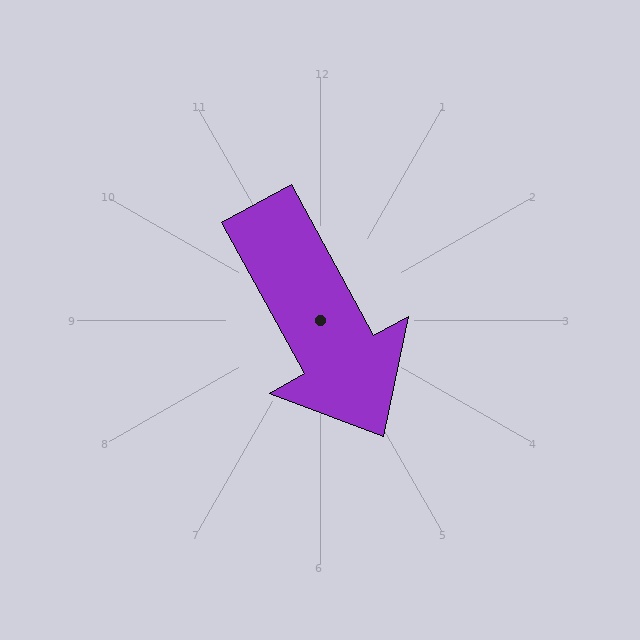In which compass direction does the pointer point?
Southeast.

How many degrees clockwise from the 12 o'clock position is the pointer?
Approximately 151 degrees.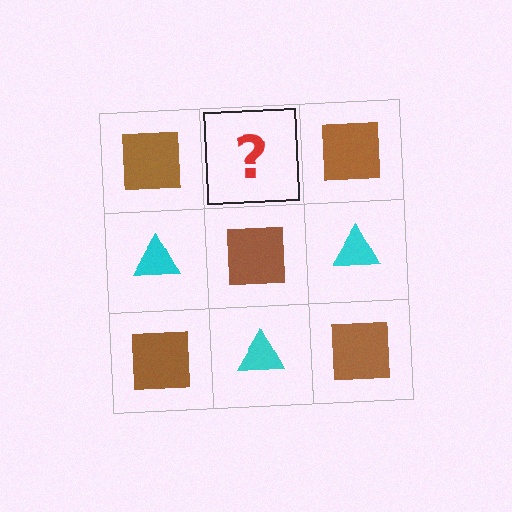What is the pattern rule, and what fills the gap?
The rule is that it alternates brown square and cyan triangle in a checkerboard pattern. The gap should be filled with a cyan triangle.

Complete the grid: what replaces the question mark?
The question mark should be replaced with a cyan triangle.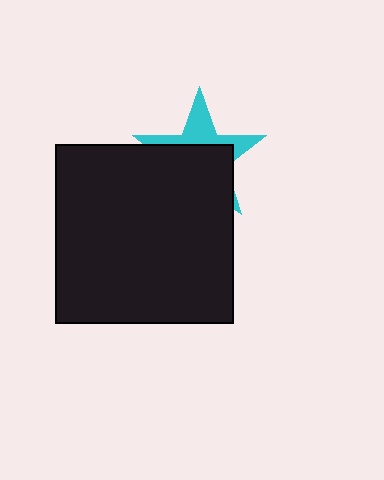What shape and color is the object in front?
The object in front is a black square.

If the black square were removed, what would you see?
You would see the complete cyan star.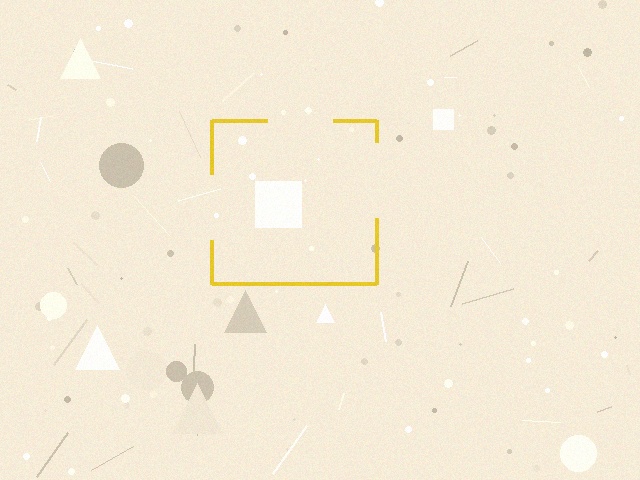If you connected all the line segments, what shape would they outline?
They would outline a square.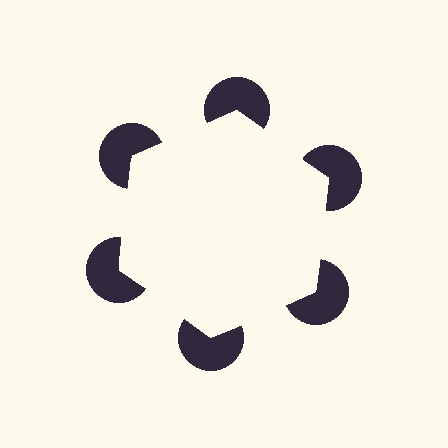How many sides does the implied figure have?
6 sides.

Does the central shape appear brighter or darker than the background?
It typically appears slightly brighter than the background, even though no actual brightness change is drawn.